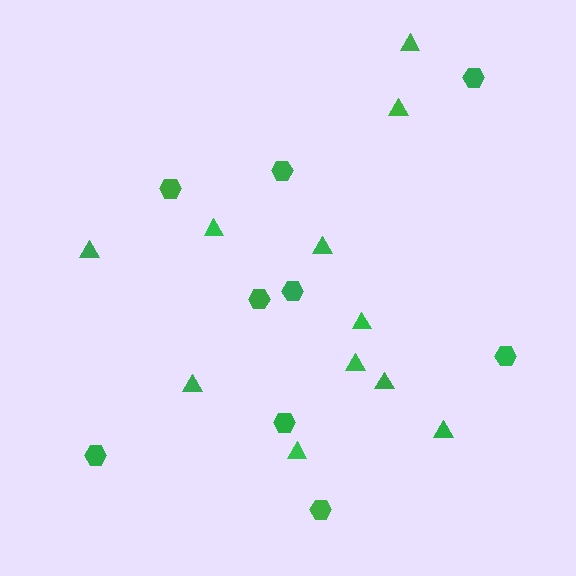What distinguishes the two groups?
There are 2 groups: one group of triangles (11) and one group of hexagons (9).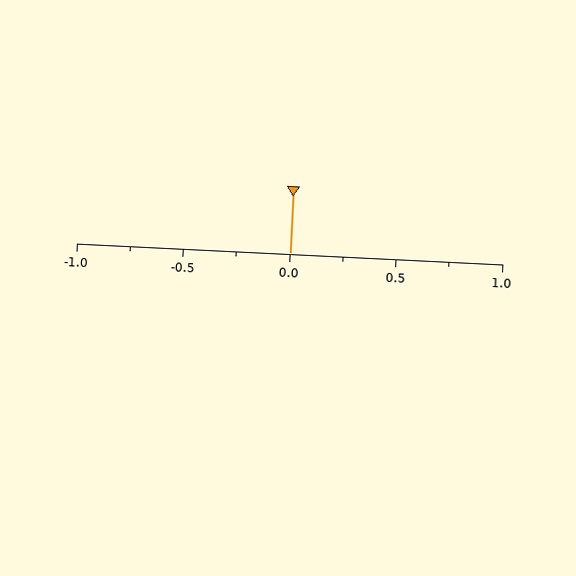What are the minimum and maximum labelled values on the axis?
The axis runs from -1.0 to 1.0.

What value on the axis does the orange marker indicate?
The marker indicates approximately 0.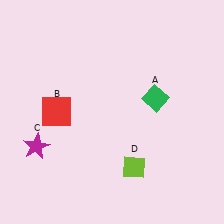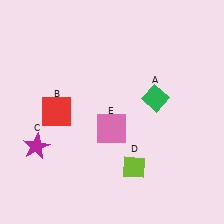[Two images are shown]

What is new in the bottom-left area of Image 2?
A pink square (E) was added in the bottom-left area of Image 2.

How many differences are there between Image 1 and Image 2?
There is 1 difference between the two images.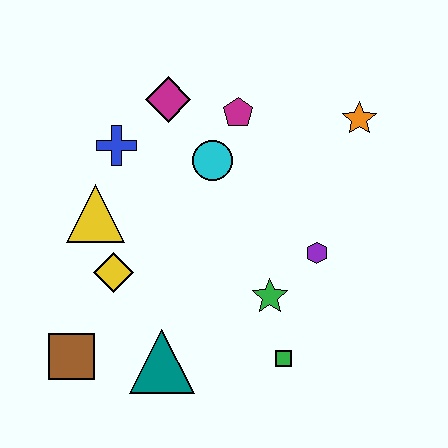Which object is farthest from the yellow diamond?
The orange star is farthest from the yellow diamond.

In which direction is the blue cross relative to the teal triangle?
The blue cross is above the teal triangle.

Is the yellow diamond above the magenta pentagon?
No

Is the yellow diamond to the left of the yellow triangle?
No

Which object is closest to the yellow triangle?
The yellow diamond is closest to the yellow triangle.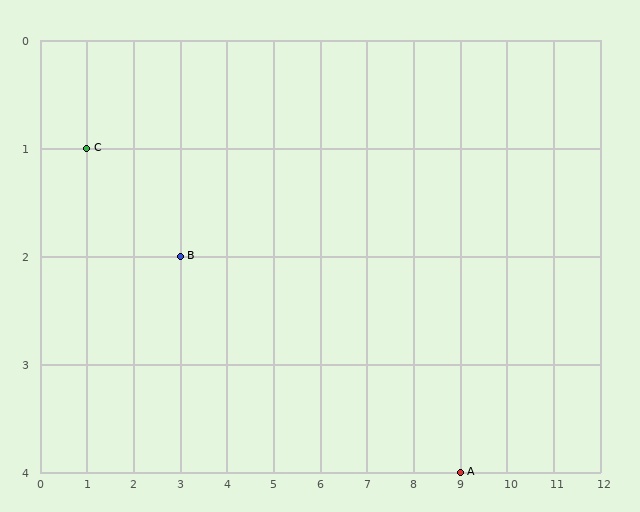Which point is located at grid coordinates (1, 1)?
Point C is at (1, 1).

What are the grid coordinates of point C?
Point C is at grid coordinates (1, 1).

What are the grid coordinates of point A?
Point A is at grid coordinates (9, 4).